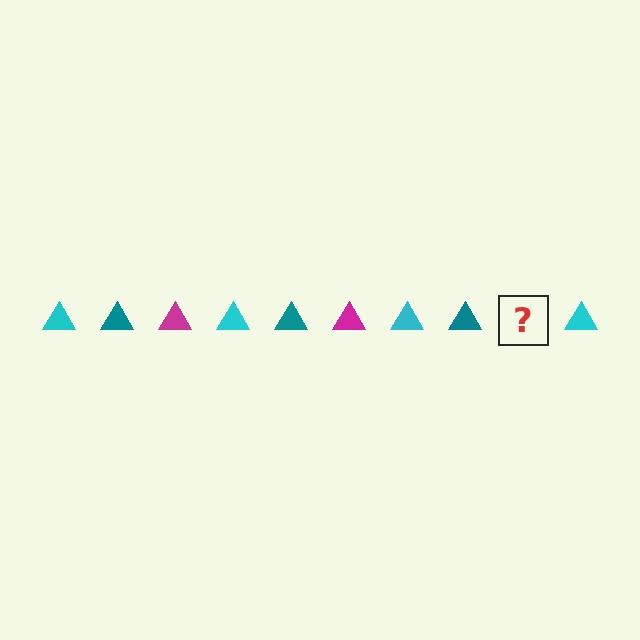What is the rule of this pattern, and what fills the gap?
The rule is that the pattern cycles through cyan, teal, magenta triangles. The gap should be filled with a magenta triangle.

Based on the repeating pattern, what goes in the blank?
The blank should be a magenta triangle.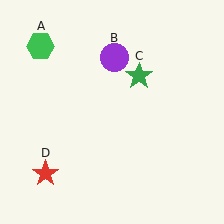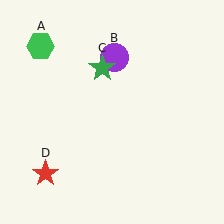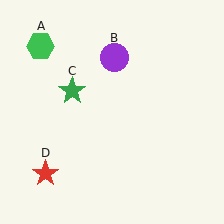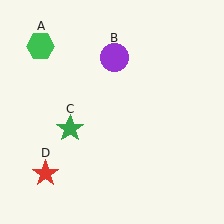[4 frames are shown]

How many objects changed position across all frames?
1 object changed position: green star (object C).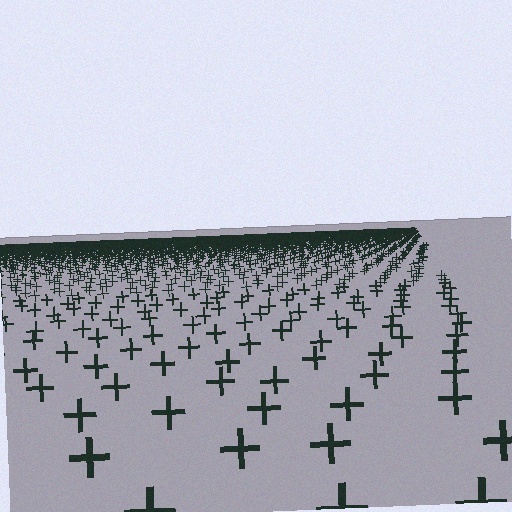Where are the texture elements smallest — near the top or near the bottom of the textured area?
Near the top.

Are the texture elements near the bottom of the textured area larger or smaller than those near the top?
Larger. Near the bottom, elements are closer to the viewer and appear at a bigger on-screen size.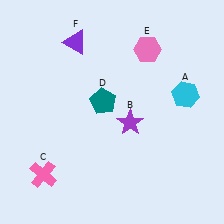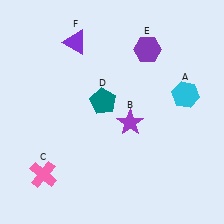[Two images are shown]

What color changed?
The hexagon (E) changed from pink in Image 1 to purple in Image 2.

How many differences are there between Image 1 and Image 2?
There is 1 difference between the two images.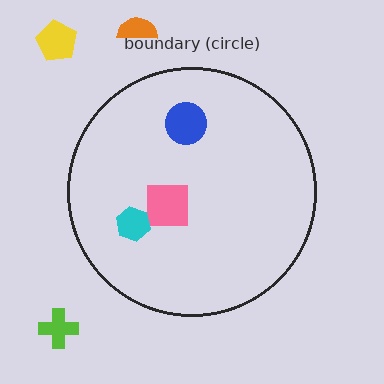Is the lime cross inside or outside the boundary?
Outside.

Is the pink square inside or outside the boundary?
Inside.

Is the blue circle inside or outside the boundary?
Inside.